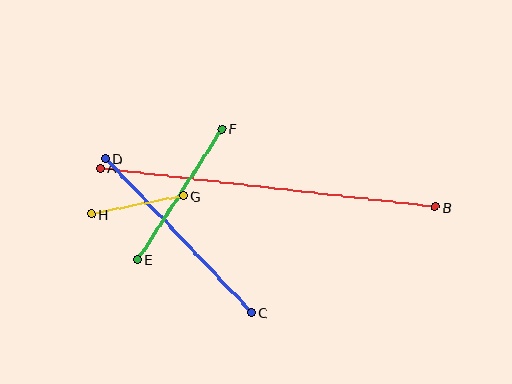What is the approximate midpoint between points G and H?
The midpoint is at approximately (137, 205) pixels.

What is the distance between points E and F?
The distance is approximately 155 pixels.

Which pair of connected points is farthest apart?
Points A and B are farthest apart.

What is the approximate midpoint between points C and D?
The midpoint is at approximately (179, 236) pixels.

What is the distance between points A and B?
The distance is approximately 337 pixels.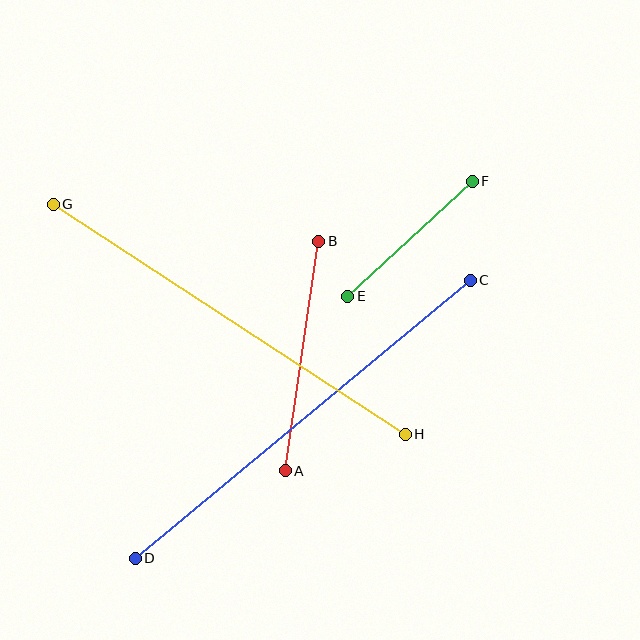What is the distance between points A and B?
The distance is approximately 232 pixels.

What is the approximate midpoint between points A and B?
The midpoint is at approximately (302, 356) pixels.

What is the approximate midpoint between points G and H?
The midpoint is at approximately (229, 319) pixels.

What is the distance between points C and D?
The distance is approximately 435 pixels.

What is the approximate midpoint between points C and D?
The midpoint is at approximately (303, 419) pixels.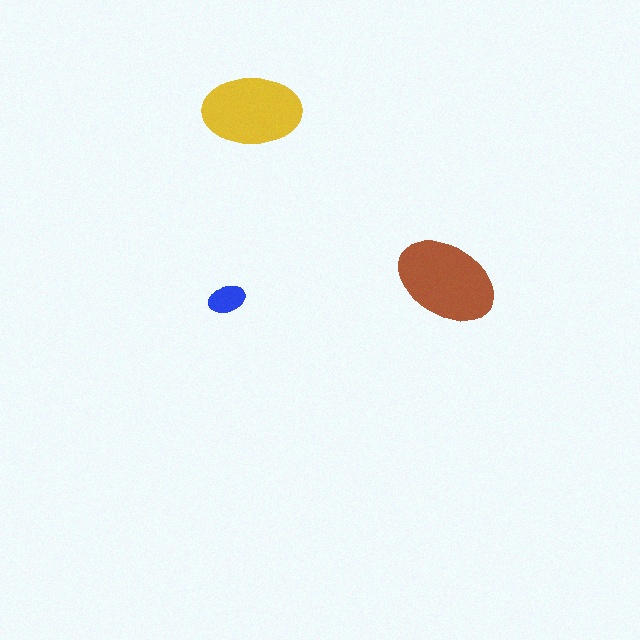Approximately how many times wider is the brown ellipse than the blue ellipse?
About 2.5 times wider.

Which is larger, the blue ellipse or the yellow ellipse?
The yellow one.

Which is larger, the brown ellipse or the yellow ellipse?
The brown one.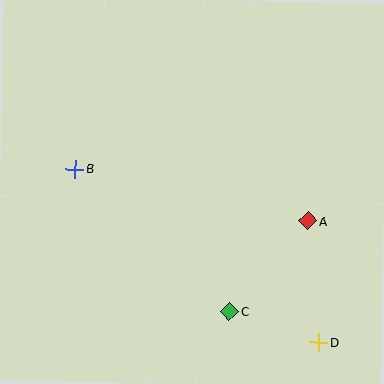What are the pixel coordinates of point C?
Point C is at (229, 311).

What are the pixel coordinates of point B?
Point B is at (75, 169).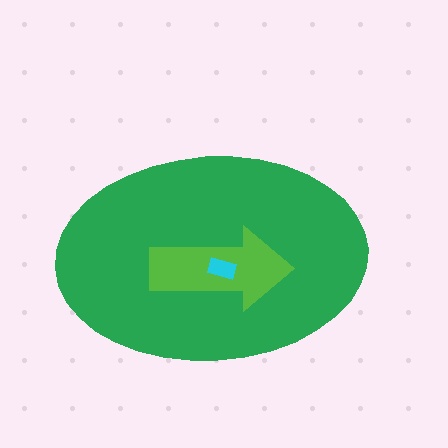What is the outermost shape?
The green ellipse.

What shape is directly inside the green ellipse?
The lime arrow.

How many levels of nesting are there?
3.